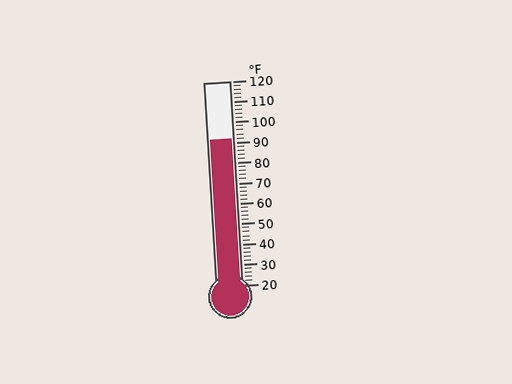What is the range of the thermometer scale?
The thermometer scale ranges from 20°F to 120°F.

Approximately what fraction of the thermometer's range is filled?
The thermometer is filled to approximately 70% of its range.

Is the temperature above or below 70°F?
The temperature is above 70°F.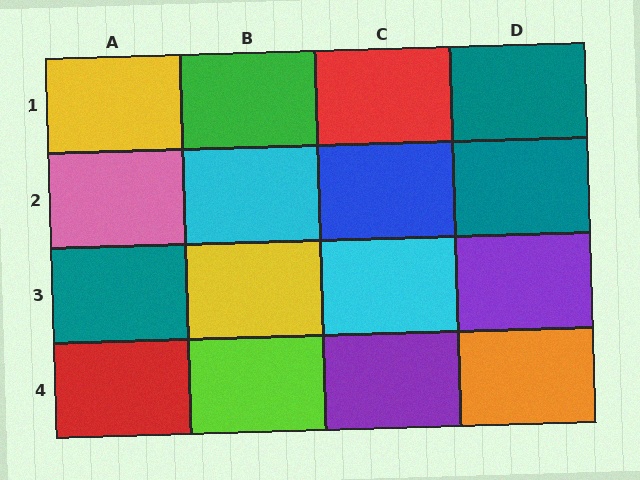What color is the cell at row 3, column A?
Teal.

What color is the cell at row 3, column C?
Cyan.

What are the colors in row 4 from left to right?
Red, lime, purple, orange.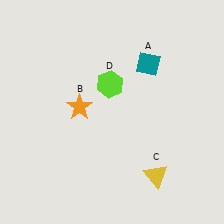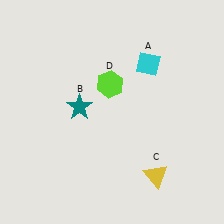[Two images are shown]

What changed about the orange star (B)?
In Image 1, B is orange. In Image 2, it changed to teal.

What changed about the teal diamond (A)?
In Image 1, A is teal. In Image 2, it changed to cyan.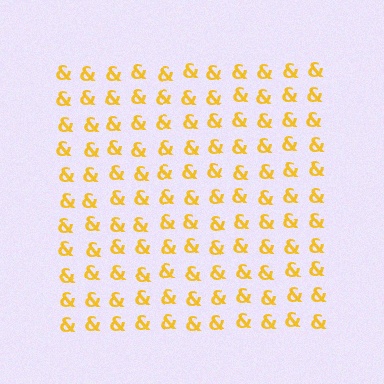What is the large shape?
The large shape is a square.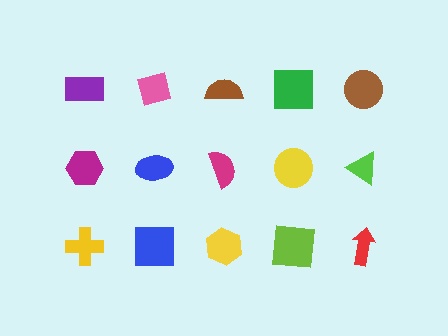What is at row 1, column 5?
A brown circle.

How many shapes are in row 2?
5 shapes.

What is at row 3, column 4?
A lime square.